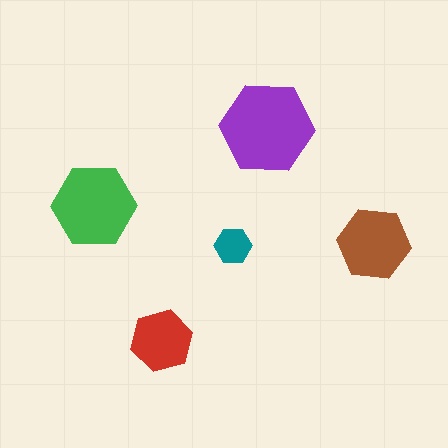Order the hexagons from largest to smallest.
the purple one, the green one, the brown one, the red one, the teal one.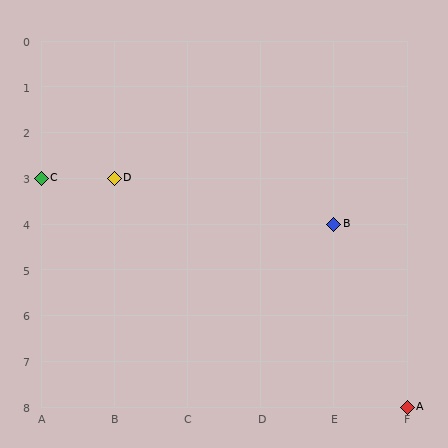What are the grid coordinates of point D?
Point D is at grid coordinates (B, 3).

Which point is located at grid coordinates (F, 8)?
Point A is at (F, 8).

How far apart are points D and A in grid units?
Points D and A are 4 columns and 5 rows apart (about 6.4 grid units diagonally).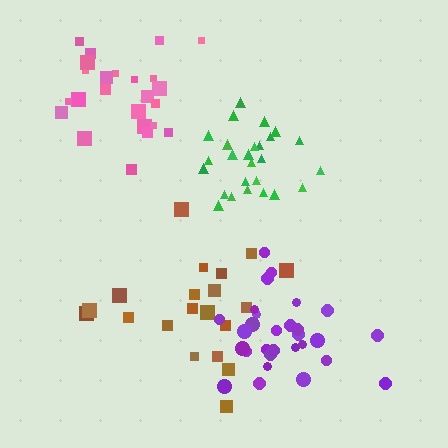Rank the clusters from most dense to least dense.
green, purple, pink, brown.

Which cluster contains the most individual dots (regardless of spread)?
Purple (30).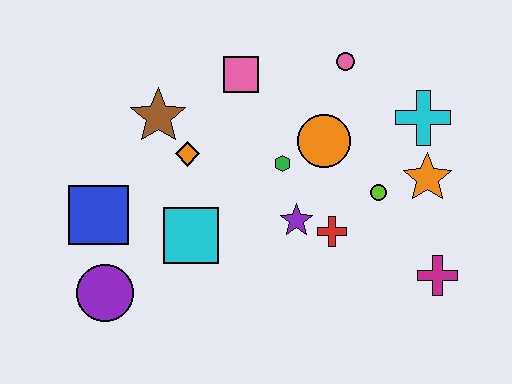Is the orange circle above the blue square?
Yes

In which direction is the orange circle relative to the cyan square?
The orange circle is to the right of the cyan square.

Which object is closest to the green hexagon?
The orange circle is closest to the green hexagon.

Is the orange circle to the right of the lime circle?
No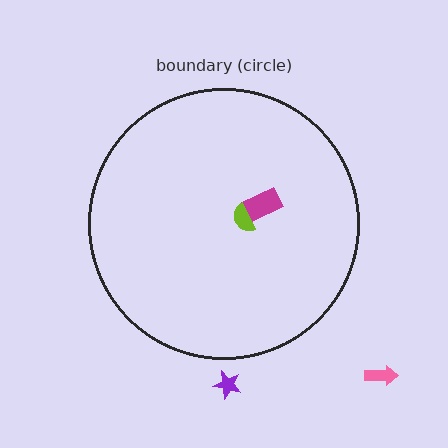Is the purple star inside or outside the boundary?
Outside.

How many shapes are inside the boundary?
2 inside, 2 outside.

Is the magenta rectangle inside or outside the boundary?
Inside.